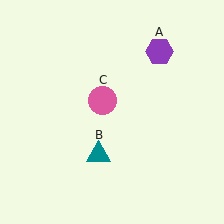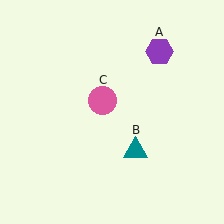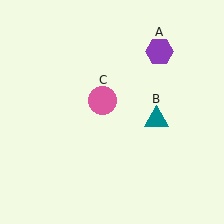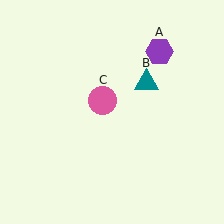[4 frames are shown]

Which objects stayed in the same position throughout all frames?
Purple hexagon (object A) and pink circle (object C) remained stationary.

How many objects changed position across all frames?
1 object changed position: teal triangle (object B).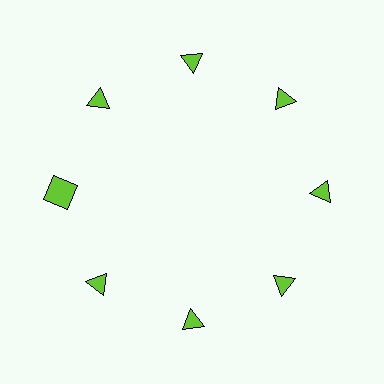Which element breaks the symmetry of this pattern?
The lime square at roughly the 9 o'clock position breaks the symmetry. All other shapes are lime triangles.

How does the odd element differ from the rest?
It has a different shape: square instead of triangle.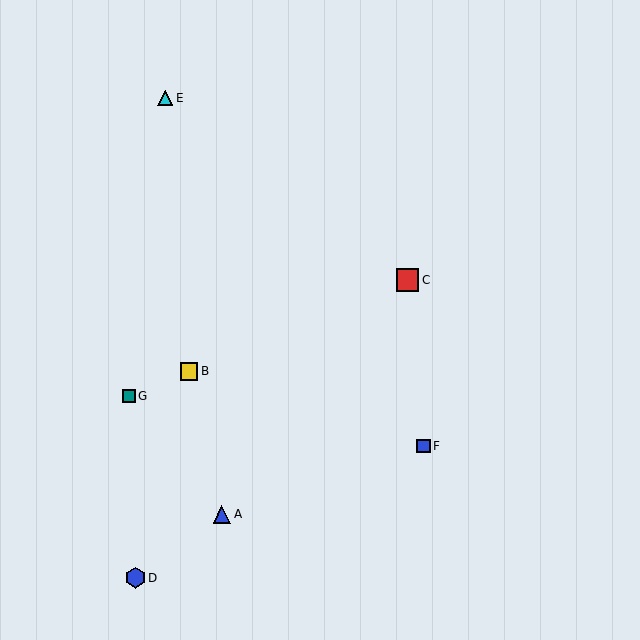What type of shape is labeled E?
Shape E is a cyan triangle.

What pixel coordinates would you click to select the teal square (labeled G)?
Click at (129, 396) to select the teal square G.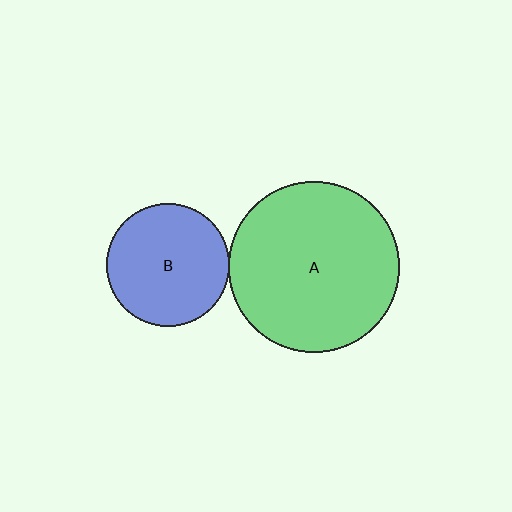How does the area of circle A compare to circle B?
Approximately 1.9 times.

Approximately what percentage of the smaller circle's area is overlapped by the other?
Approximately 5%.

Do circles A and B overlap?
Yes.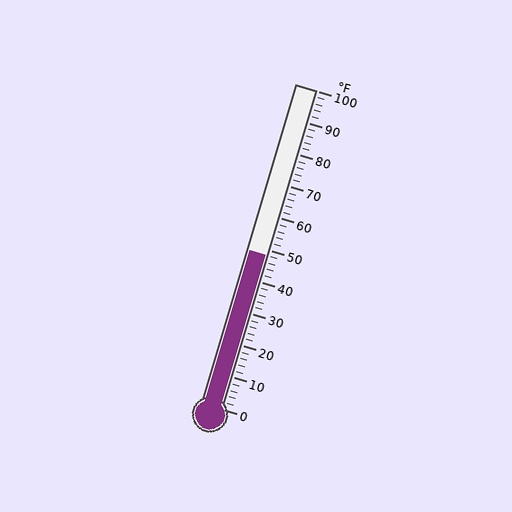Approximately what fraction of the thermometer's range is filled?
The thermometer is filled to approximately 50% of its range.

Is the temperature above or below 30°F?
The temperature is above 30°F.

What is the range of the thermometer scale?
The thermometer scale ranges from 0°F to 100°F.